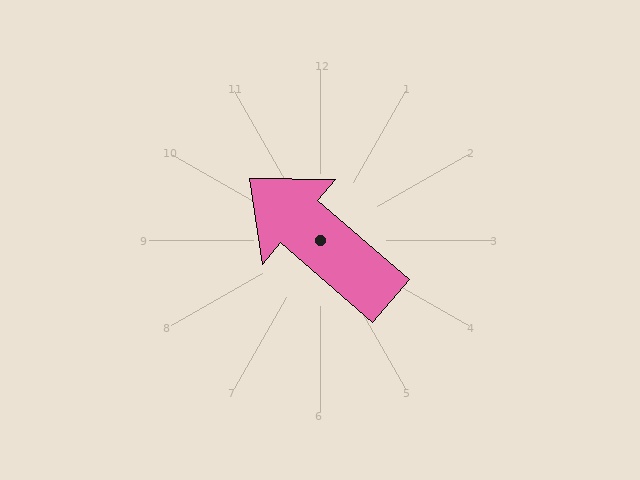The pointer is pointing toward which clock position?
Roughly 10 o'clock.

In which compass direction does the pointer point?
Northwest.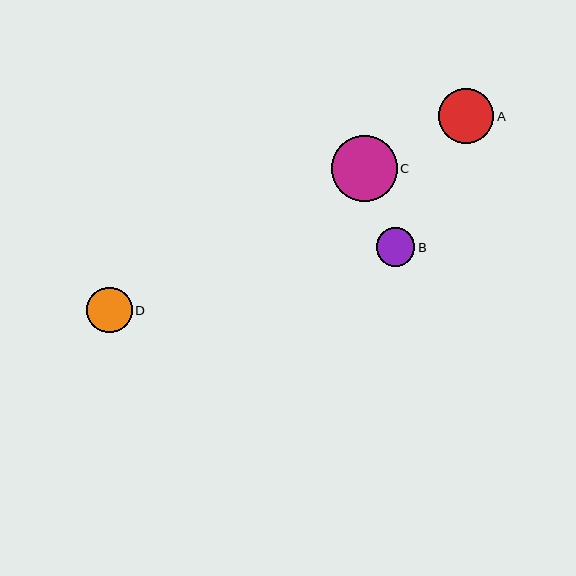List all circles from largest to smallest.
From largest to smallest: C, A, D, B.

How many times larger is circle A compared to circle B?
Circle A is approximately 1.4 times the size of circle B.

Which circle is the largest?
Circle C is the largest with a size of approximately 66 pixels.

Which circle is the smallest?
Circle B is the smallest with a size of approximately 39 pixels.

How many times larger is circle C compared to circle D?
Circle C is approximately 1.4 times the size of circle D.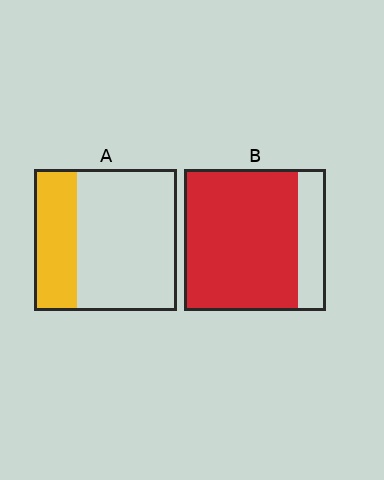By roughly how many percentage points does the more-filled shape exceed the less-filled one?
By roughly 50 percentage points (B over A).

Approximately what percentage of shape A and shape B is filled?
A is approximately 30% and B is approximately 80%.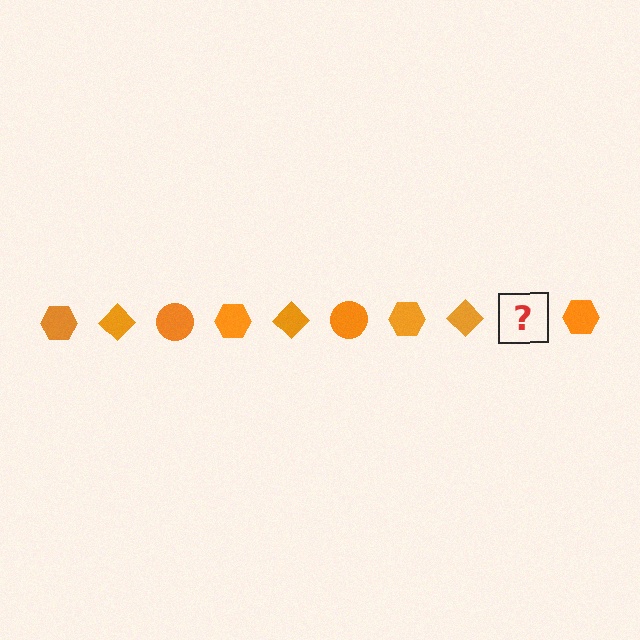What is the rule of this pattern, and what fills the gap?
The rule is that the pattern cycles through hexagon, diamond, circle shapes in orange. The gap should be filled with an orange circle.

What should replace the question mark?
The question mark should be replaced with an orange circle.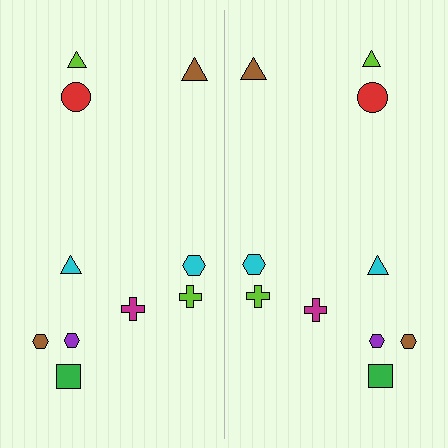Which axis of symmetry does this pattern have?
The pattern has a vertical axis of symmetry running through the center of the image.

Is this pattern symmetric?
Yes, this pattern has bilateral (reflection) symmetry.